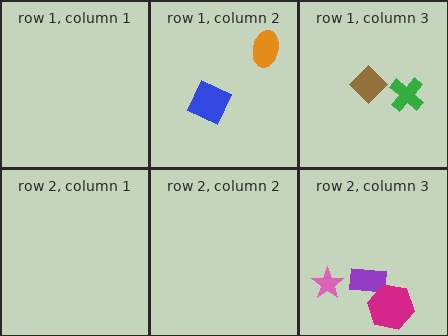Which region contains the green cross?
The row 1, column 3 region.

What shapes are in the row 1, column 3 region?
The green cross, the brown diamond.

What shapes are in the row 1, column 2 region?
The blue square, the orange ellipse.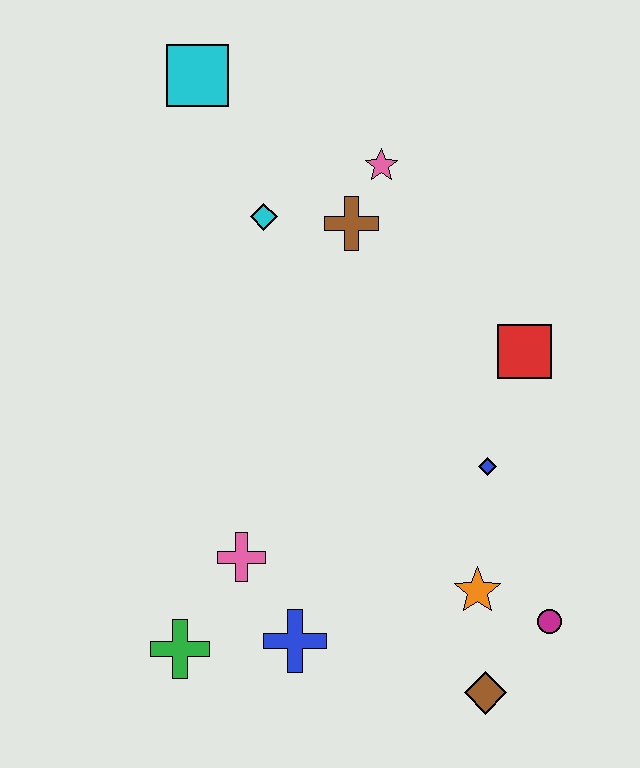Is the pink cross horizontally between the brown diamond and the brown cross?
No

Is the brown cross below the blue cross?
No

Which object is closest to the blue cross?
The pink cross is closest to the blue cross.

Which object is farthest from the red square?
The green cross is farthest from the red square.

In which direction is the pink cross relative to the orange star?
The pink cross is to the left of the orange star.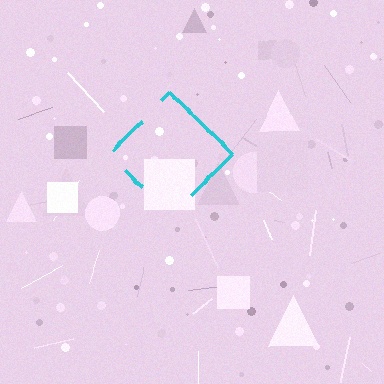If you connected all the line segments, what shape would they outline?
They would outline a diamond.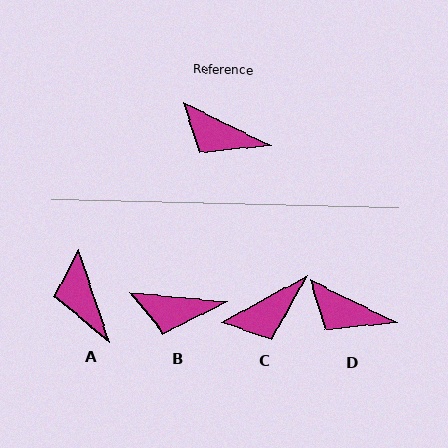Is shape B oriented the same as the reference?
No, it is off by about 21 degrees.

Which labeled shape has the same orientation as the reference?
D.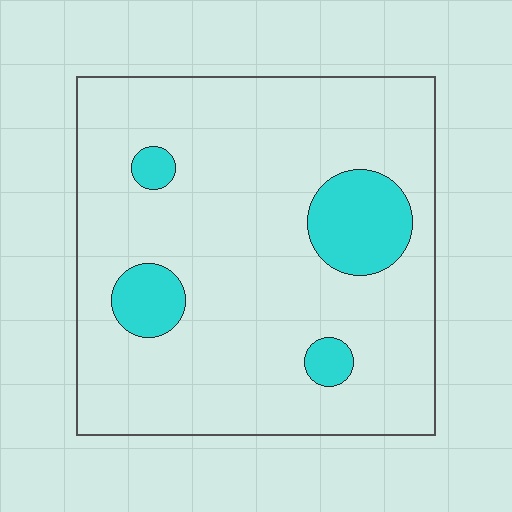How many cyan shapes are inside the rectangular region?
4.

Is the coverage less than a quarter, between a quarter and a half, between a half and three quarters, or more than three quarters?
Less than a quarter.